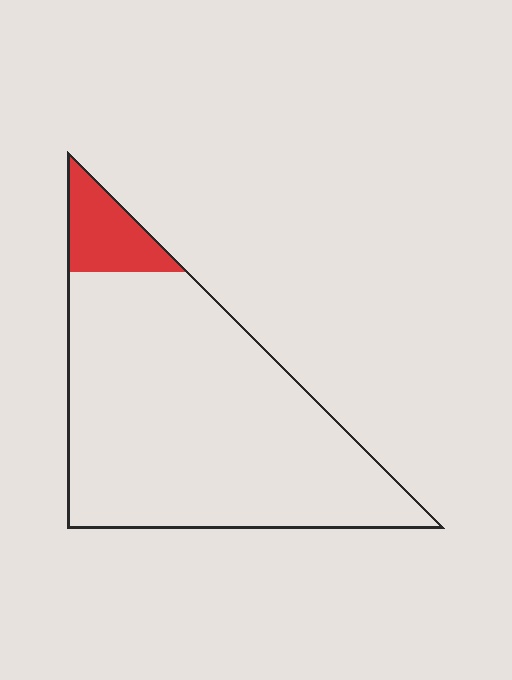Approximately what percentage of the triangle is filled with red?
Approximately 10%.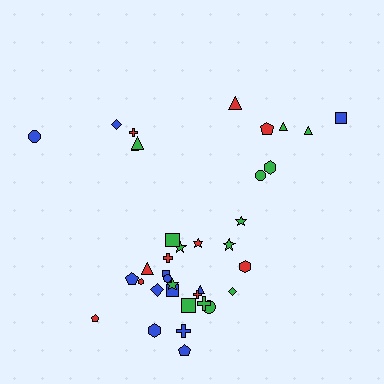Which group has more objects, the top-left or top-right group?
The top-right group.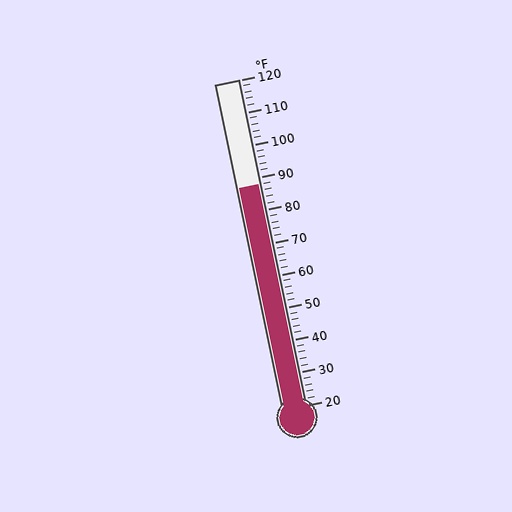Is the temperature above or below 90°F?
The temperature is below 90°F.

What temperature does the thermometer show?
The thermometer shows approximately 88°F.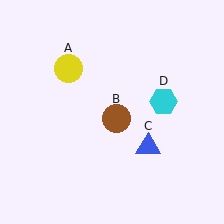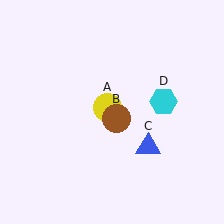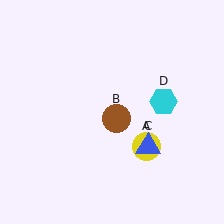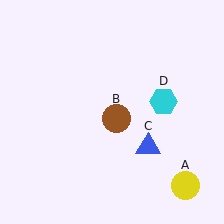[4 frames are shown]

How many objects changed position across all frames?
1 object changed position: yellow circle (object A).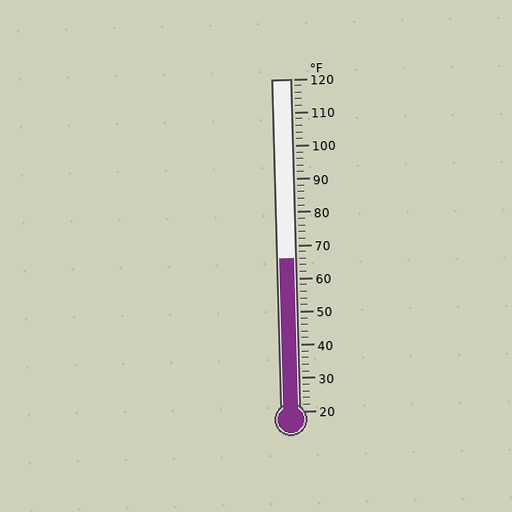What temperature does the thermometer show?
The thermometer shows approximately 66°F.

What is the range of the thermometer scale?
The thermometer scale ranges from 20°F to 120°F.